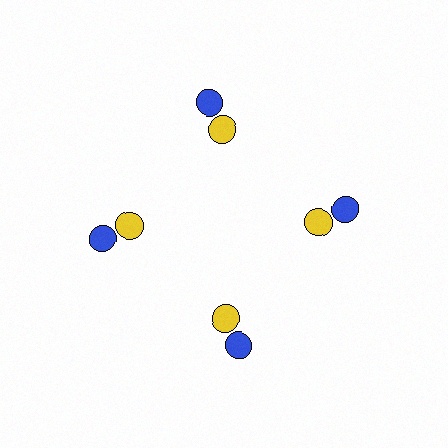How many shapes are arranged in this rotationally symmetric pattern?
There are 8 shapes, arranged in 4 groups of 2.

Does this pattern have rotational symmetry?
Yes, this pattern has 4-fold rotational symmetry. It looks the same after rotating 90 degrees around the center.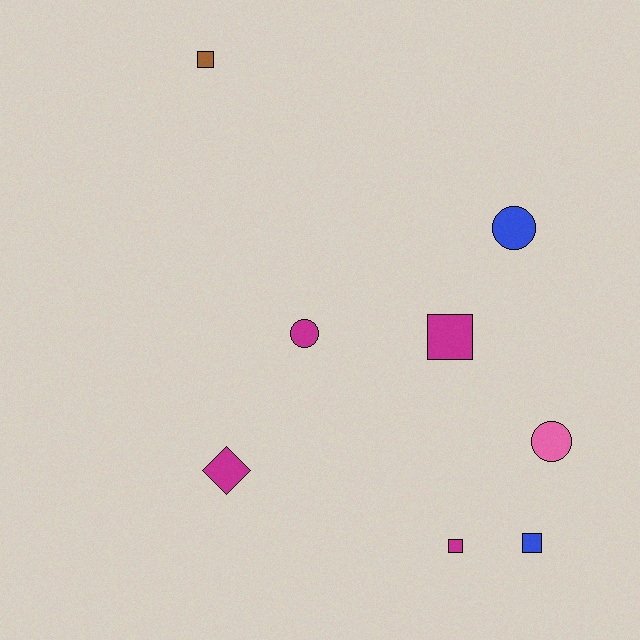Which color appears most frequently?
Magenta, with 4 objects.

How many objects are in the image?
There are 8 objects.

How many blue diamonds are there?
There are no blue diamonds.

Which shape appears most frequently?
Square, with 4 objects.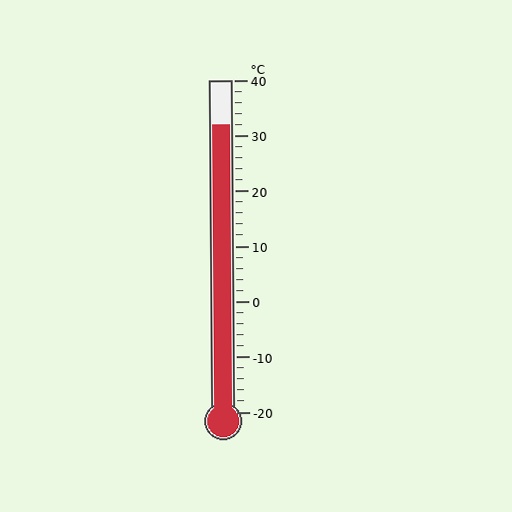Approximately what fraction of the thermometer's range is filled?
The thermometer is filled to approximately 85% of its range.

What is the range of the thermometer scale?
The thermometer scale ranges from -20°C to 40°C.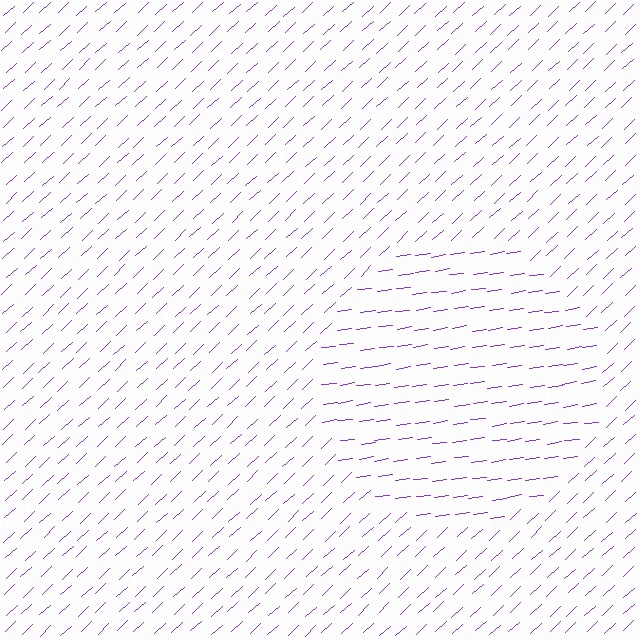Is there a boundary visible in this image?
Yes, there is a texture boundary formed by a change in line orientation.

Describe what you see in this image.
The image is filled with small purple line segments. A circle region in the image has lines oriented differently from the surrounding lines, creating a visible texture boundary.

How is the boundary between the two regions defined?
The boundary is defined purely by a change in line orientation (approximately 35 degrees difference). All lines are the same color and thickness.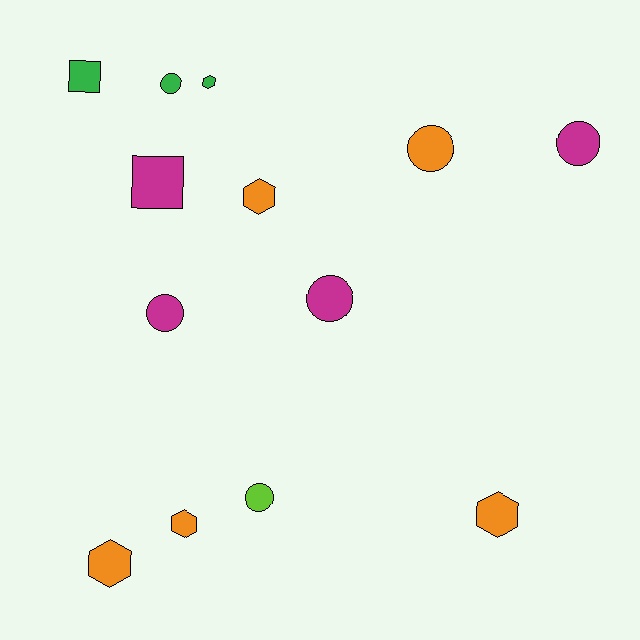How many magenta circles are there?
There are 3 magenta circles.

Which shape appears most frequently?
Circle, with 6 objects.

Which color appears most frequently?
Orange, with 5 objects.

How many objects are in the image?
There are 13 objects.